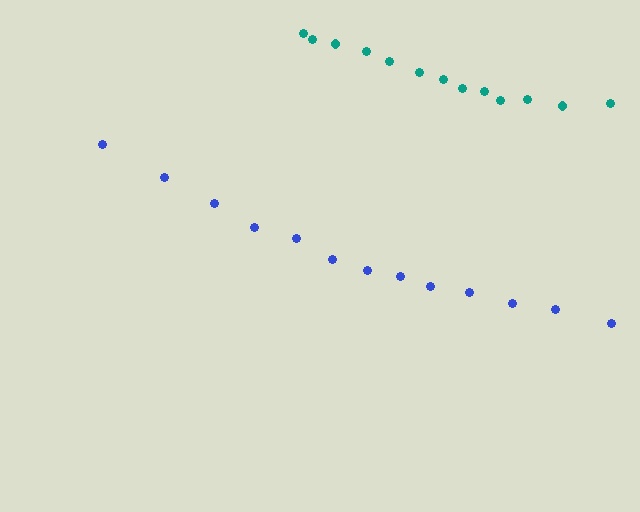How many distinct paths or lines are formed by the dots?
There are 2 distinct paths.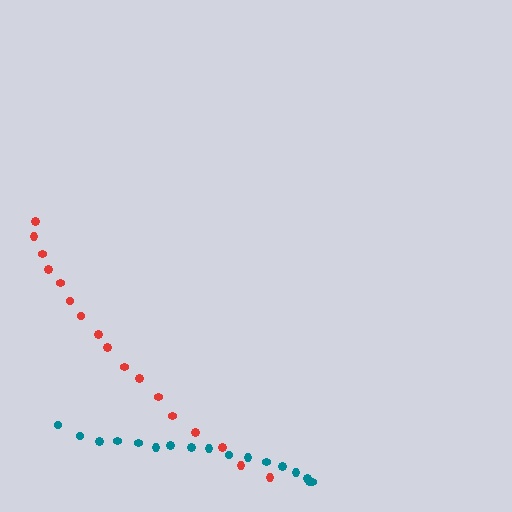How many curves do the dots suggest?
There are 2 distinct paths.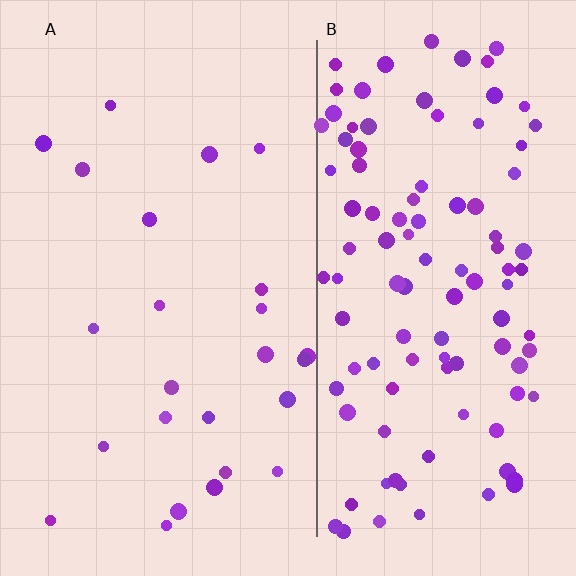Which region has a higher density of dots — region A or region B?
B (the right).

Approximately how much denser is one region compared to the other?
Approximately 4.4× — region B over region A.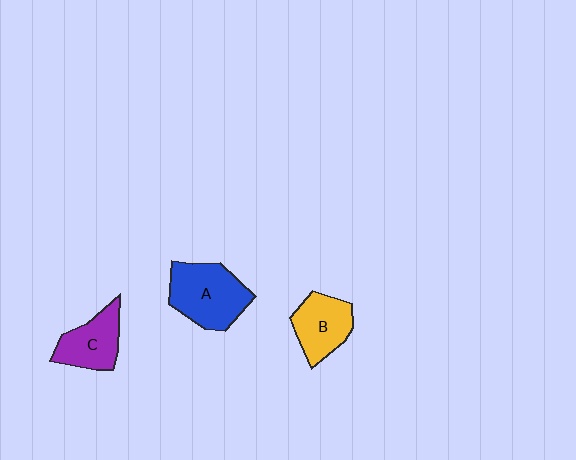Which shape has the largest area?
Shape A (blue).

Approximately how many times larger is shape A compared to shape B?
Approximately 1.4 times.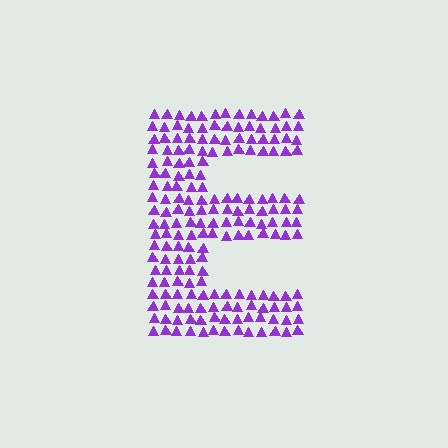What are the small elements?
The small elements are triangles.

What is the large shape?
The large shape is the letter E.